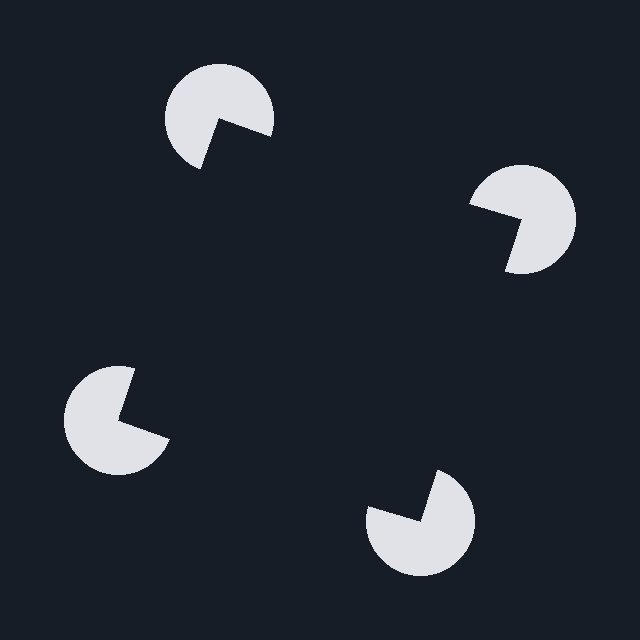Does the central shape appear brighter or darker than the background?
It typically appears slightly darker than the background, even though no actual brightness change is drawn.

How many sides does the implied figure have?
4 sides.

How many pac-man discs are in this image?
There are 4 — one at each vertex of the illusory square.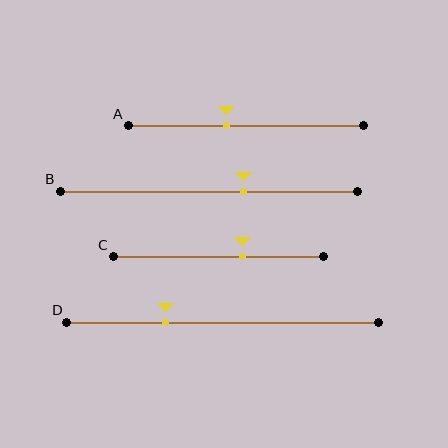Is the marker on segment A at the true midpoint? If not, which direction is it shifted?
No, the marker on segment A is shifted to the left by about 8% of the segment length.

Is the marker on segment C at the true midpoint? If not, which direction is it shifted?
No, the marker on segment C is shifted to the right by about 11% of the segment length.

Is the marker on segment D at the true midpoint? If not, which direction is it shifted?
No, the marker on segment D is shifted to the left by about 18% of the segment length.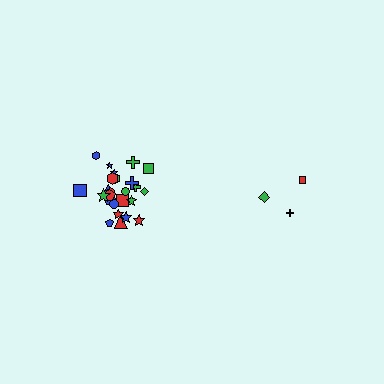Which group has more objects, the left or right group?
The left group.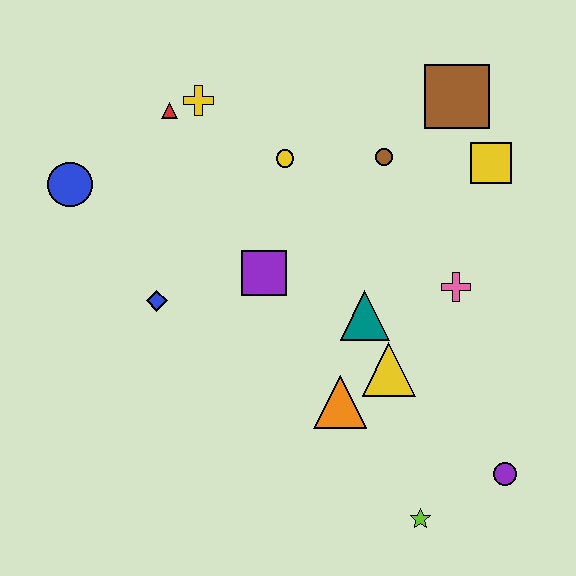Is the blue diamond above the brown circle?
No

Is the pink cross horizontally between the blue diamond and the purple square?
No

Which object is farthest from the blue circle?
The purple circle is farthest from the blue circle.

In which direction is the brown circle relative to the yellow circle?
The brown circle is to the right of the yellow circle.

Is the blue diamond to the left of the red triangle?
Yes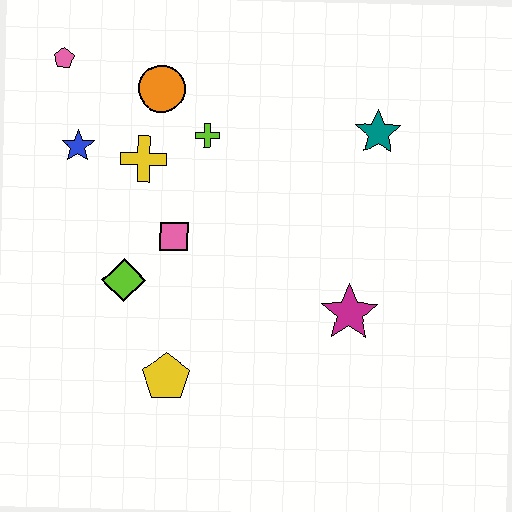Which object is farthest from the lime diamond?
The teal star is farthest from the lime diamond.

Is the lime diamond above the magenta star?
Yes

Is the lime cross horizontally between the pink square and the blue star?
No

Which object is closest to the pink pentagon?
The blue star is closest to the pink pentagon.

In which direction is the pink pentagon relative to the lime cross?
The pink pentagon is to the left of the lime cross.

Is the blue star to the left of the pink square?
Yes